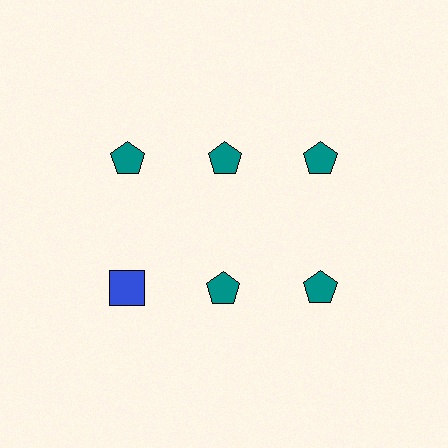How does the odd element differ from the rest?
It differs in both color (blue instead of teal) and shape (square instead of pentagon).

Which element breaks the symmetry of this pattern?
The blue square in the second row, leftmost column breaks the symmetry. All other shapes are teal pentagons.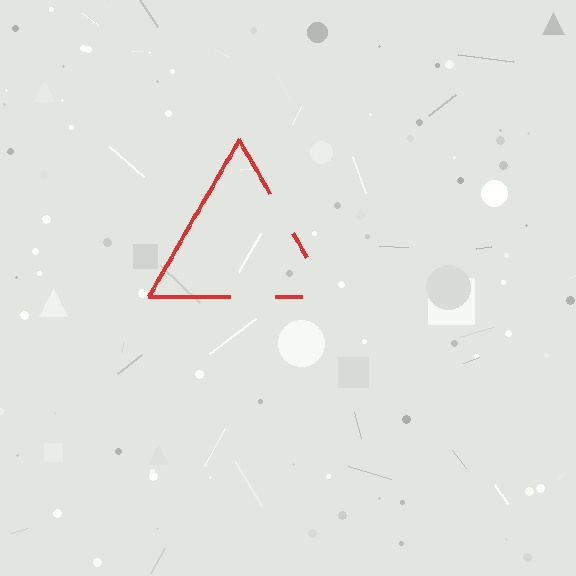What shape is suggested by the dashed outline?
The dashed outline suggests a triangle.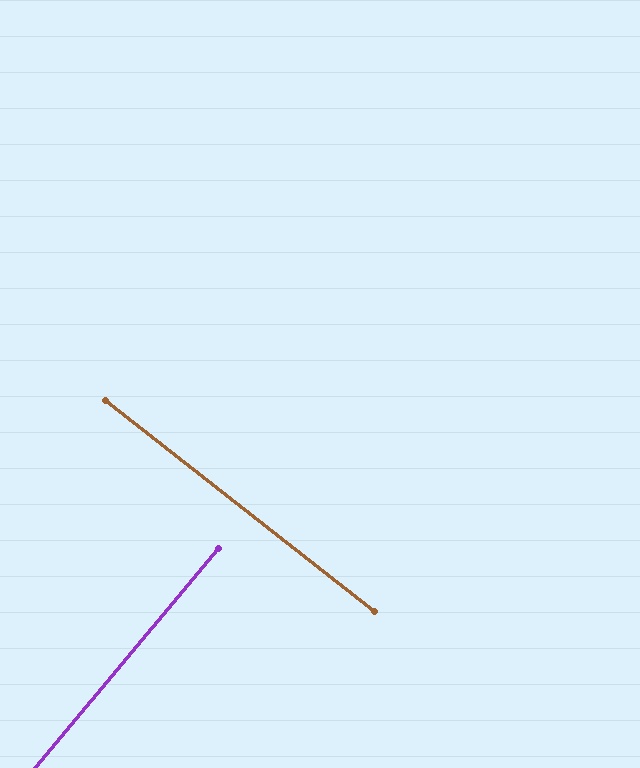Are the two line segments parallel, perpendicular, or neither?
Perpendicular — they meet at approximately 88°.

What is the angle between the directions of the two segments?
Approximately 88 degrees.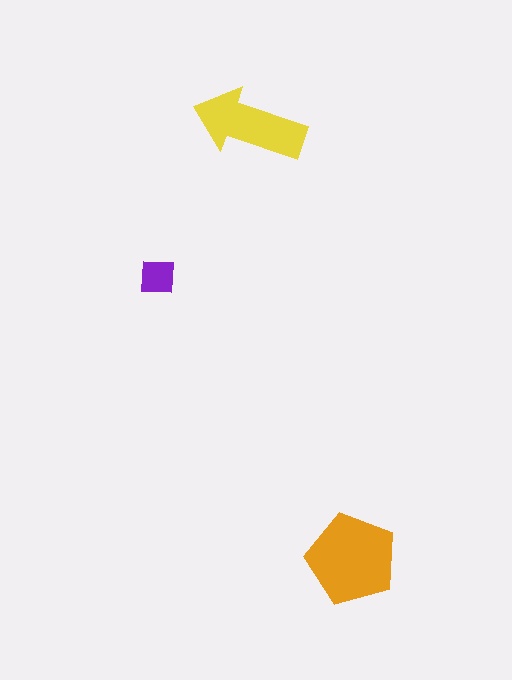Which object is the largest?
The orange pentagon.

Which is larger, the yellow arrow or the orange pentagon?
The orange pentagon.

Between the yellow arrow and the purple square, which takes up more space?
The yellow arrow.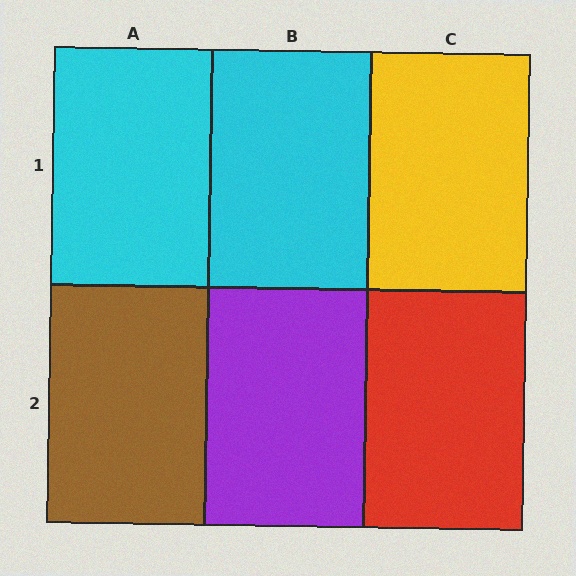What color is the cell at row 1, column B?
Cyan.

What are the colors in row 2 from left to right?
Brown, purple, red.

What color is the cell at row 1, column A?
Cyan.